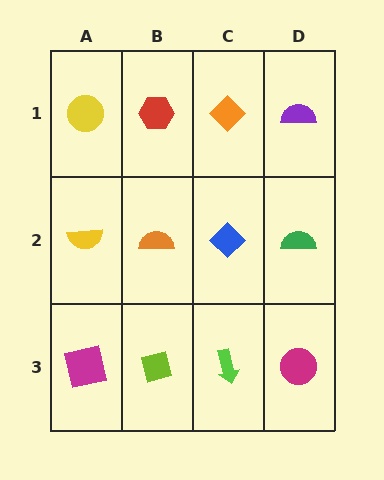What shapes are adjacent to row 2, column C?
An orange diamond (row 1, column C), a lime arrow (row 3, column C), an orange semicircle (row 2, column B), a green semicircle (row 2, column D).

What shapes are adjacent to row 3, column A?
A yellow semicircle (row 2, column A), a lime diamond (row 3, column B).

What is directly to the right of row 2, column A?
An orange semicircle.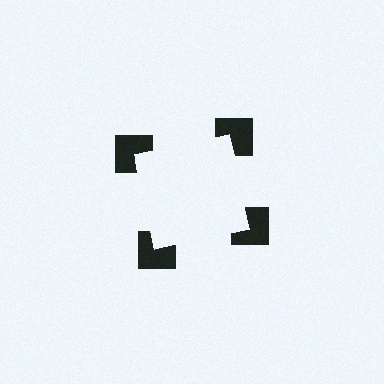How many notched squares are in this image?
There are 4 — one at each vertex of the illusory square.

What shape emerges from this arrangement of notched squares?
An illusory square — its edges are inferred from the aligned wedge cuts in the notched squares, not physically drawn.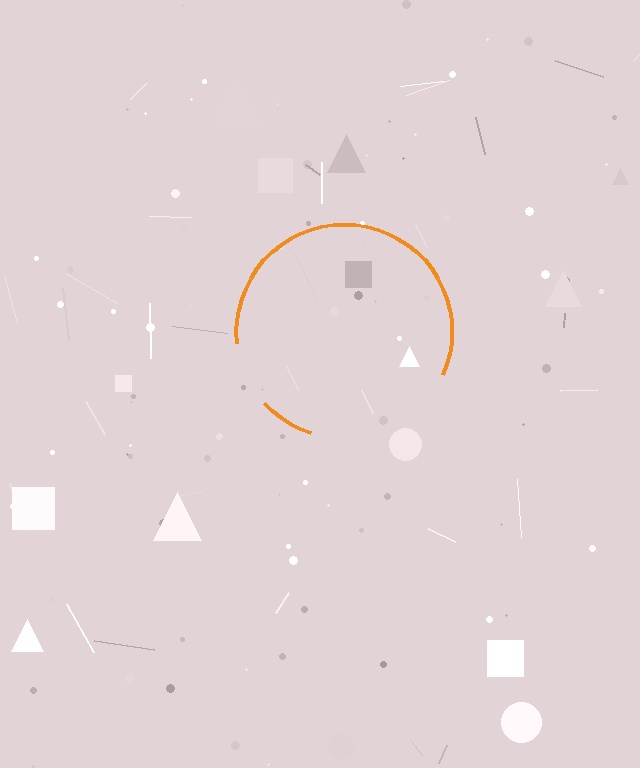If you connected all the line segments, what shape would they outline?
They would outline a circle.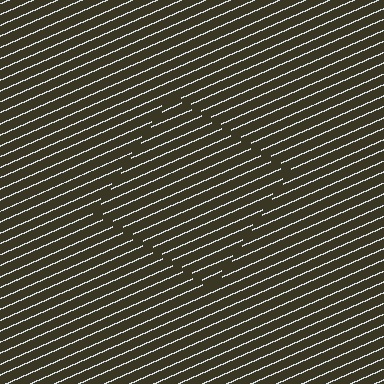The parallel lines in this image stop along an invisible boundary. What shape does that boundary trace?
An illusory square. The interior of the shape contains the same grating, shifted by half a period — the contour is defined by the phase discontinuity where line-ends from the inner and outer gratings abut.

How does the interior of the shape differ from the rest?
The interior of the shape contains the same grating, shifted by half a period — the contour is defined by the phase discontinuity where line-ends from the inner and outer gratings abut.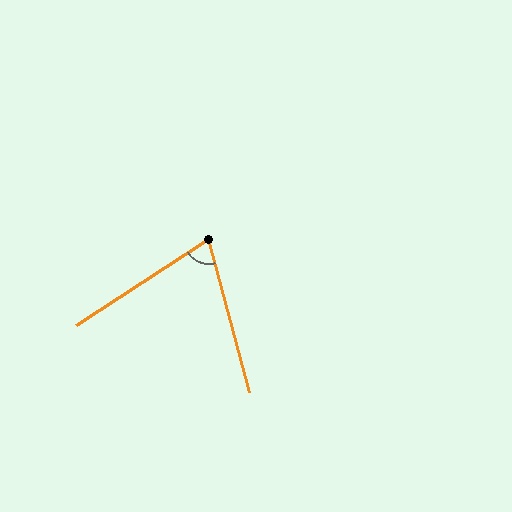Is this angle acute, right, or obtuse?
It is acute.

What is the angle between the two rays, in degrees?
Approximately 72 degrees.